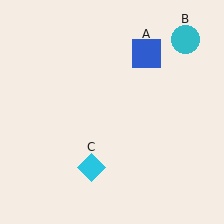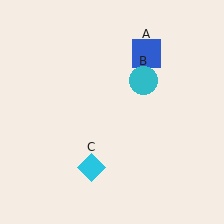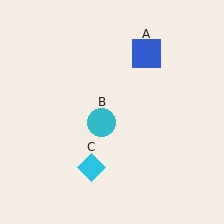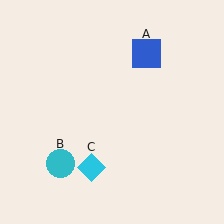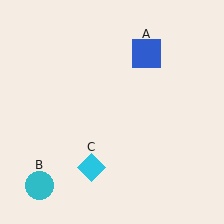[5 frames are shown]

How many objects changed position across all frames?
1 object changed position: cyan circle (object B).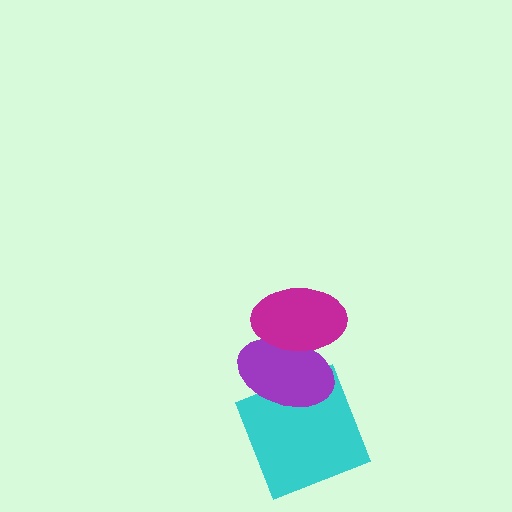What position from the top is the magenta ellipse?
The magenta ellipse is 1st from the top.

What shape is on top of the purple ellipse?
The magenta ellipse is on top of the purple ellipse.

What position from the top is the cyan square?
The cyan square is 3rd from the top.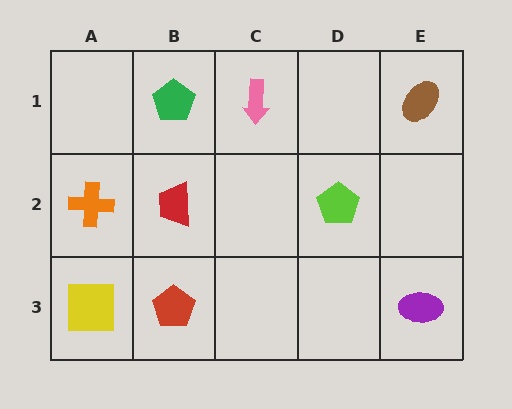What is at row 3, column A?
A yellow square.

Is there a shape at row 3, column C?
No, that cell is empty.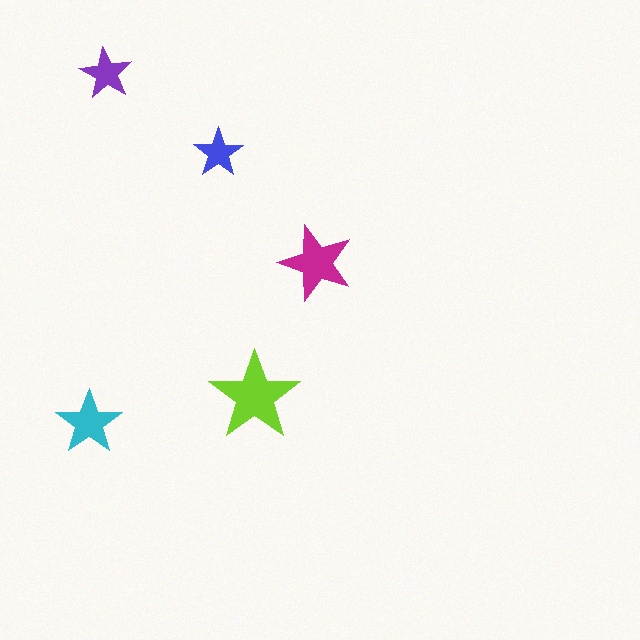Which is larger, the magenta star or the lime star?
The lime one.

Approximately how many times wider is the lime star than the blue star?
About 2 times wider.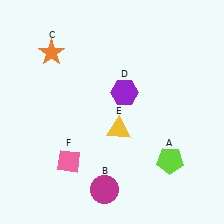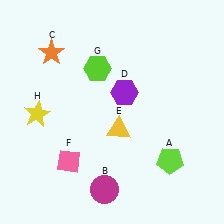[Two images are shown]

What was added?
A lime hexagon (G), a yellow star (H) were added in Image 2.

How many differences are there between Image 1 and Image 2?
There are 2 differences between the two images.